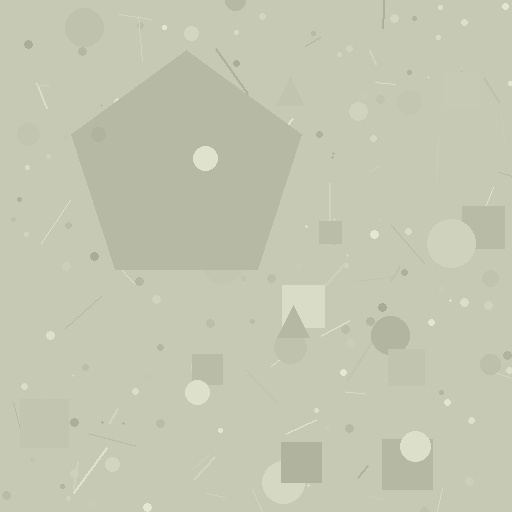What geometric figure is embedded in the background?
A pentagon is embedded in the background.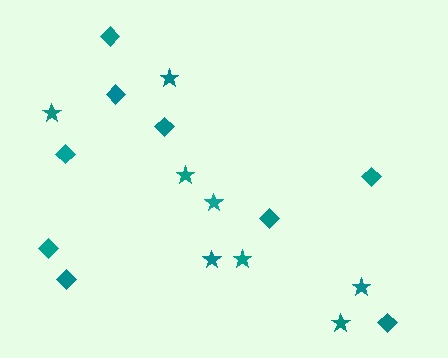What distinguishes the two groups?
There are 2 groups: one group of stars (8) and one group of diamonds (9).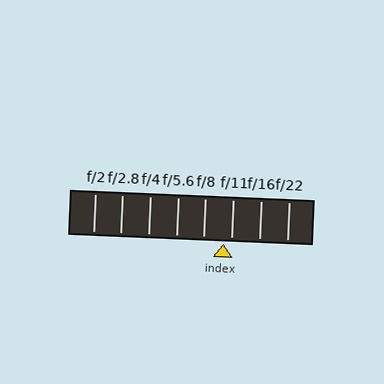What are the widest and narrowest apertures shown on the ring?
The widest aperture shown is f/2 and the narrowest is f/22.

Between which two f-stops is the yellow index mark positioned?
The index mark is between f/8 and f/11.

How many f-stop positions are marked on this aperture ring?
There are 8 f-stop positions marked.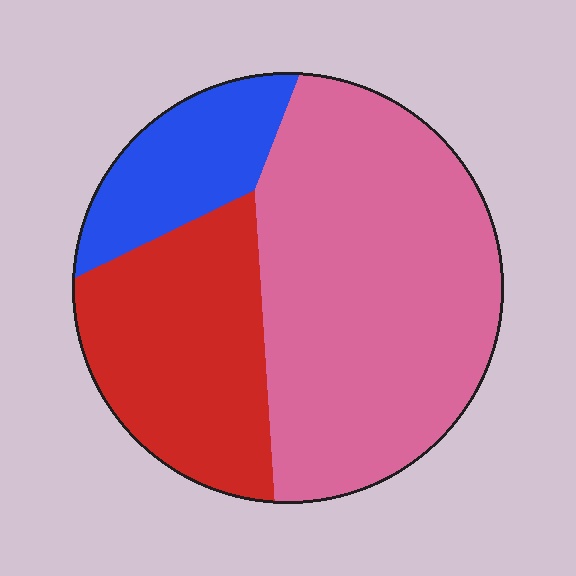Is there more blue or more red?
Red.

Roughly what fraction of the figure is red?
Red covers 29% of the figure.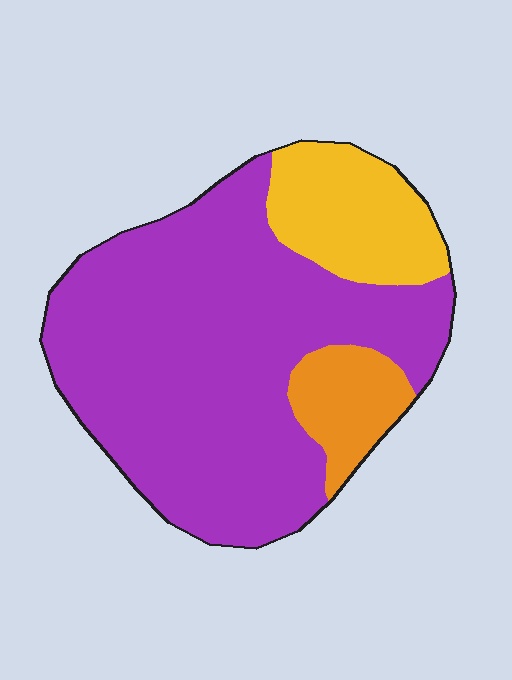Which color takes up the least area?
Orange, at roughly 10%.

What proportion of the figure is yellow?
Yellow takes up between a sixth and a third of the figure.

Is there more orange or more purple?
Purple.